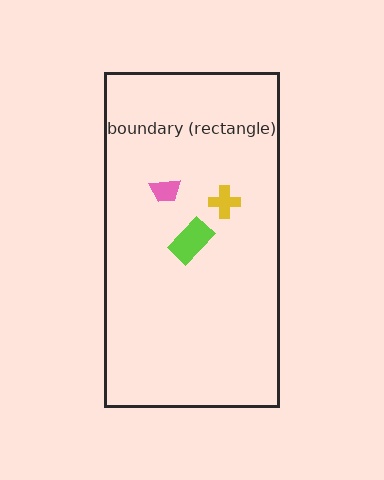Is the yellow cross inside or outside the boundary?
Inside.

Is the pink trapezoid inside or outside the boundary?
Inside.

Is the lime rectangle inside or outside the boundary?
Inside.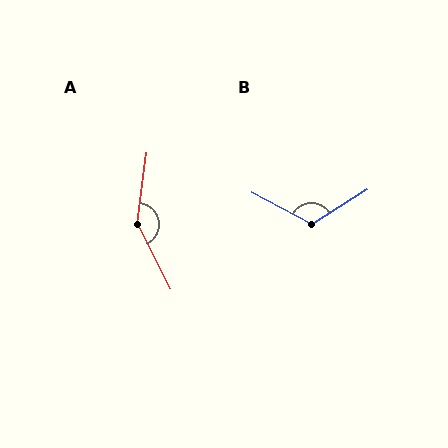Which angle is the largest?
A, at approximately 145 degrees.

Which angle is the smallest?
B, at approximately 120 degrees.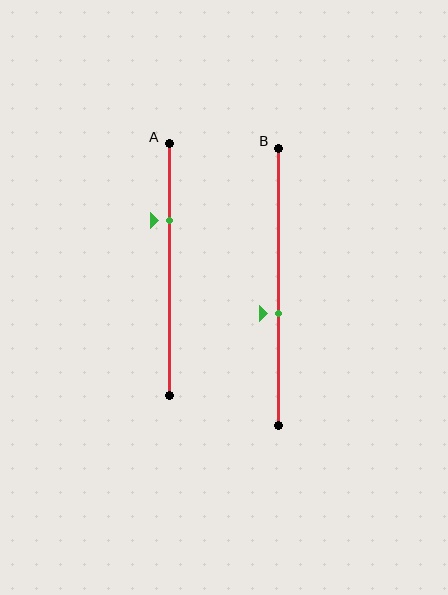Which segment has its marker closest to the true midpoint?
Segment B has its marker closest to the true midpoint.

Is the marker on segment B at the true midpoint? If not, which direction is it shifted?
No, the marker on segment B is shifted downward by about 9% of the segment length.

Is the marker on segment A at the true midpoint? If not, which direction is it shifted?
No, the marker on segment A is shifted upward by about 19% of the segment length.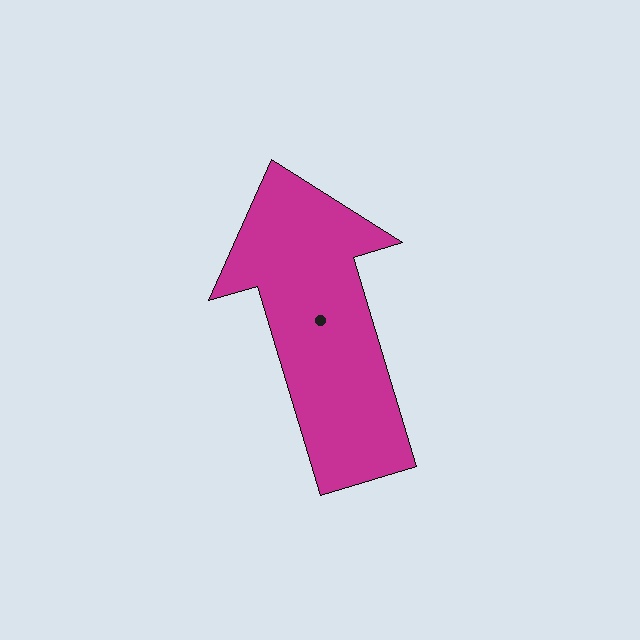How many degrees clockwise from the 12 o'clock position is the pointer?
Approximately 343 degrees.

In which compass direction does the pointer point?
North.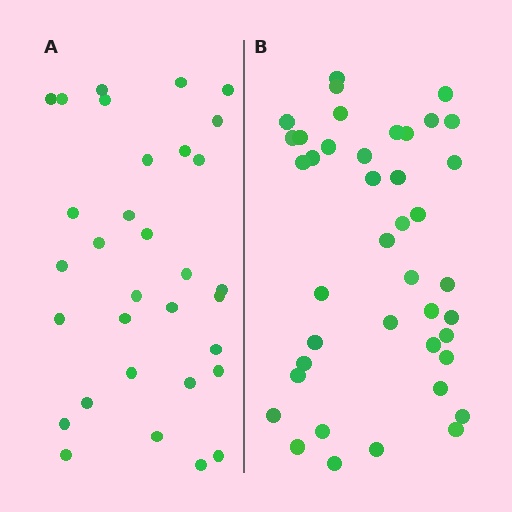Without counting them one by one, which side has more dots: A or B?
Region B (the right region) has more dots.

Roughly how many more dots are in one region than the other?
Region B has roughly 8 or so more dots than region A.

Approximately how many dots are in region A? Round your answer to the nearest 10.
About 30 dots. (The exact count is 32, which rounds to 30.)